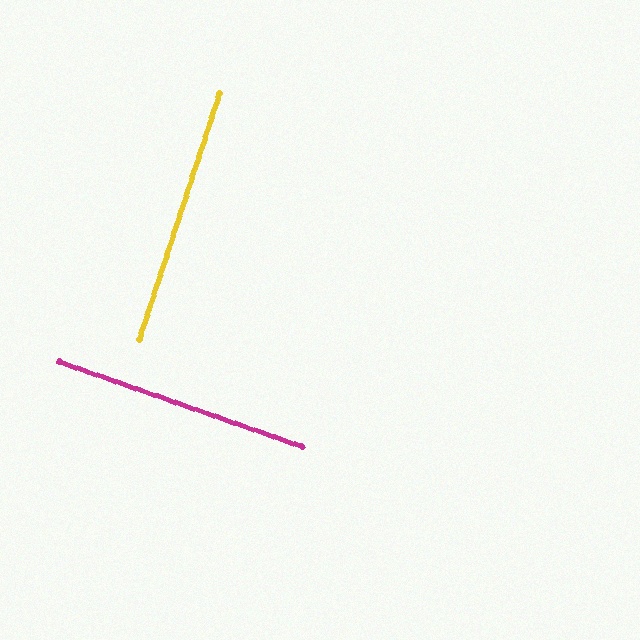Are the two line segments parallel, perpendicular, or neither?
Perpendicular — they meet at approximately 89°.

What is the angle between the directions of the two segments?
Approximately 89 degrees.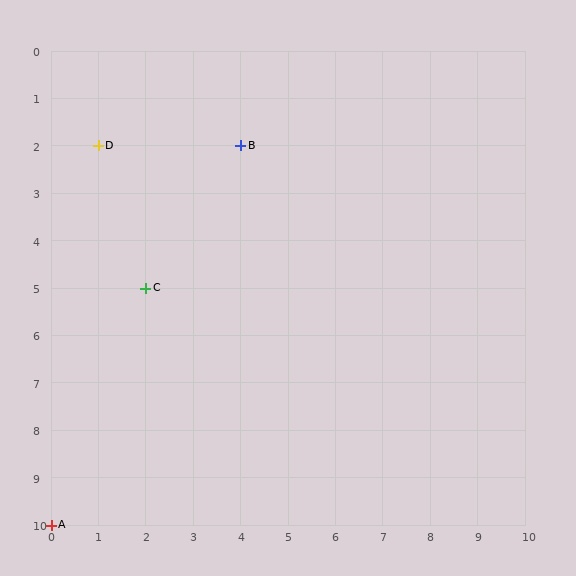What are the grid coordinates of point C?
Point C is at grid coordinates (2, 5).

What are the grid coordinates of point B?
Point B is at grid coordinates (4, 2).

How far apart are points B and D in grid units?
Points B and D are 3 columns apart.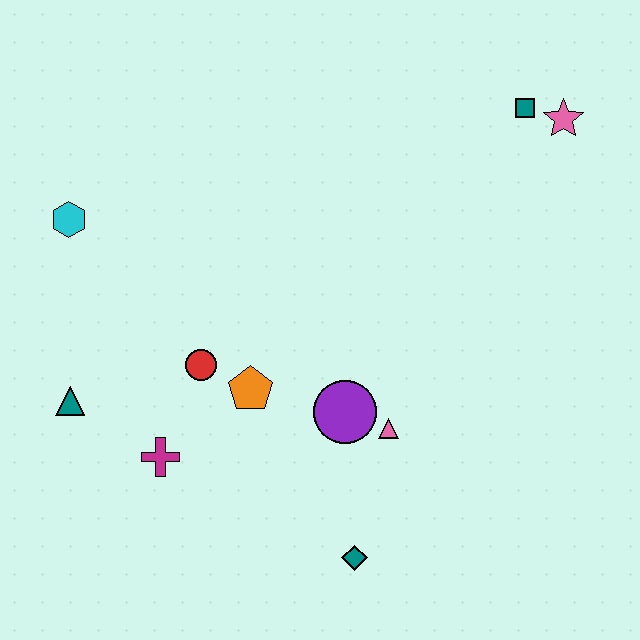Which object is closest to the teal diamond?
The pink triangle is closest to the teal diamond.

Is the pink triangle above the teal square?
No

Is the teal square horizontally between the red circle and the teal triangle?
No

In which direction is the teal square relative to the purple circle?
The teal square is above the purple circle.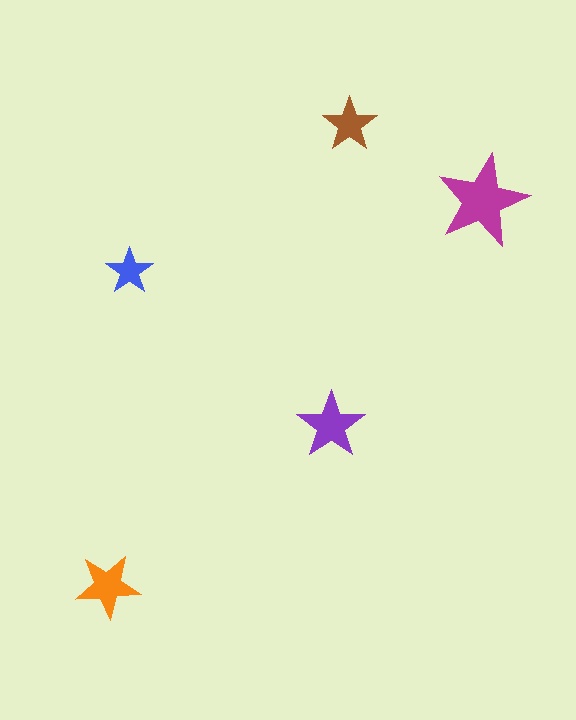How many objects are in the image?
There are 5 objects in the image.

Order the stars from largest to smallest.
the magenta one, the purple one, the orange one, the brown one, the blue one.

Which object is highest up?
The brown star is topmost.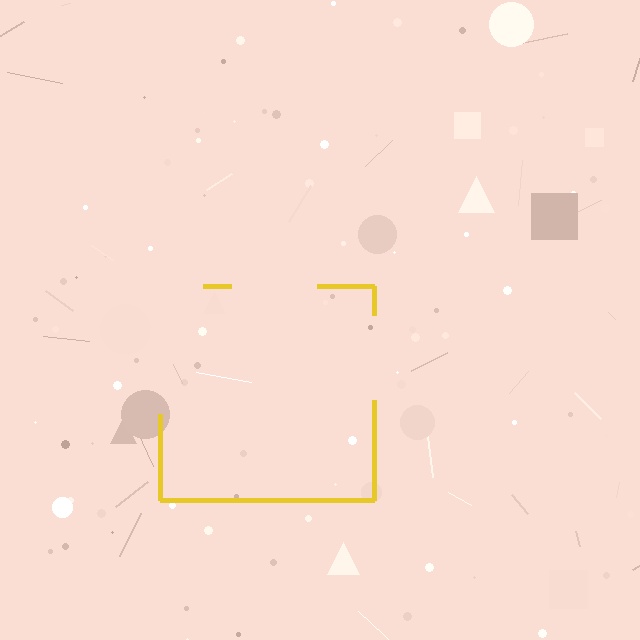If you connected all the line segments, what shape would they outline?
They would outline a square.